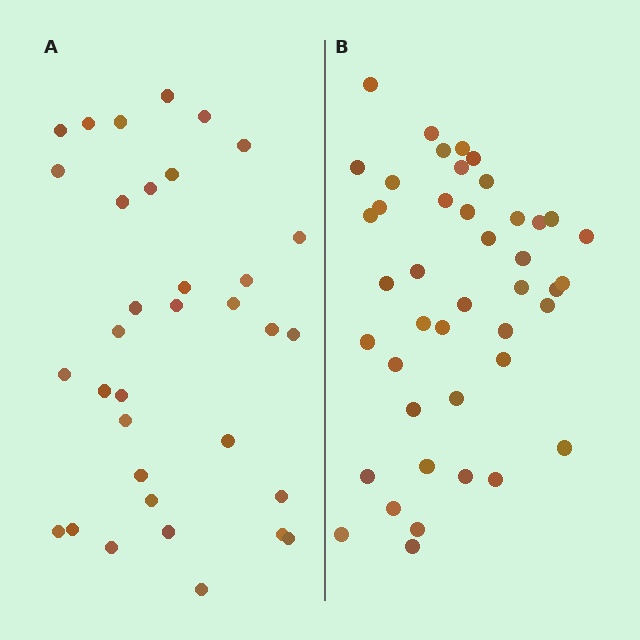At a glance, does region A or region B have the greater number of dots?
Region B (the right region) has more dots.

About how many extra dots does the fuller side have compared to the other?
Region B has roughly 8 or so more dots than region A.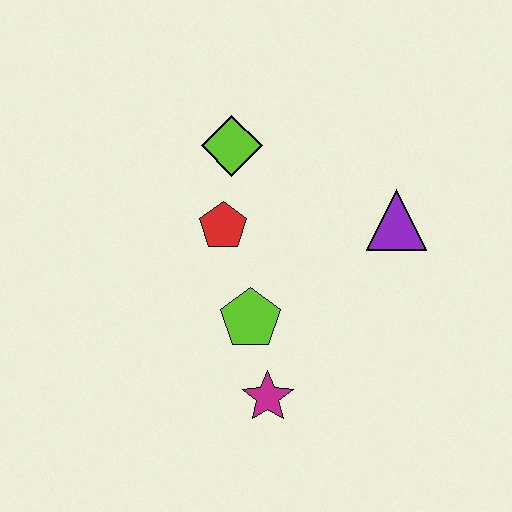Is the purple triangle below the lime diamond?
Yes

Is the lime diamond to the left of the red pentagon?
No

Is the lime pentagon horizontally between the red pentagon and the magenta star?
Yes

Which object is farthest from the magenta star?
The lime diamond is farthest from the magenta star.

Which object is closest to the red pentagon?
The lime diamond is closest to the red pentagon.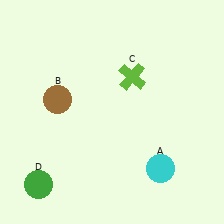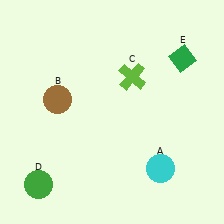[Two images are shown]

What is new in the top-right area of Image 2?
A green diamond (E) was added in the top-right area of Image 2.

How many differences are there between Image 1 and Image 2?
There is 1 difference between the two images.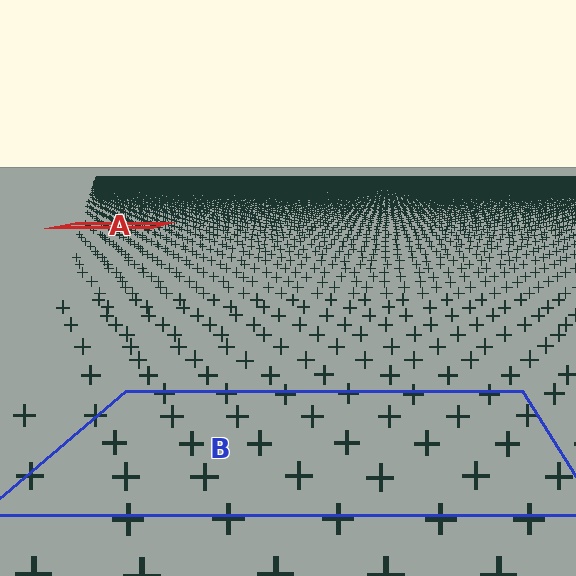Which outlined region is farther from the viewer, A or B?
Region A is farther from the viewer — the texture elements inside it appear smaller and more densely packed.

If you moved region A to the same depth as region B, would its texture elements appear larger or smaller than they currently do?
They would appear larger. At a closer depth, the same texture elements are projected at a bigger on-screen size.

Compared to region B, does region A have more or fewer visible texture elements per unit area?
Region A has more texture elements per unit area — they are packed more densely because it is farther away.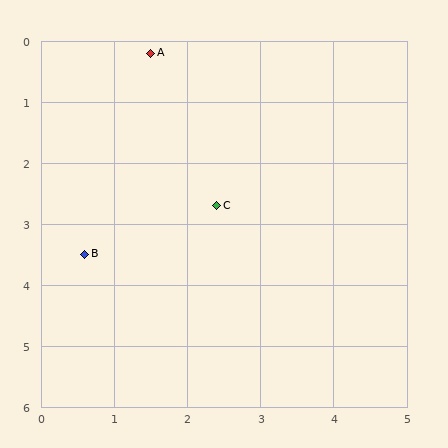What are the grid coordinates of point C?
Point C is at approximately (2.4, 2.7).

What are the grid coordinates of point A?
Point A is at approximately (1.5, 0.2).